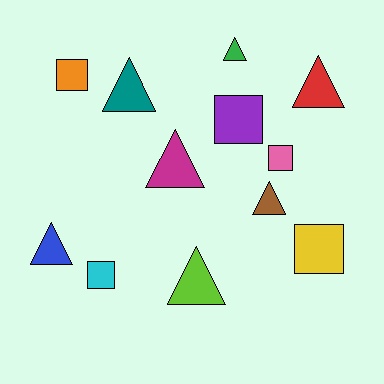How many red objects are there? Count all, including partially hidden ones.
There is 1 red object.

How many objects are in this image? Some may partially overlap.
There are 12 objects.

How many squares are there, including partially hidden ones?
There are 5 squares.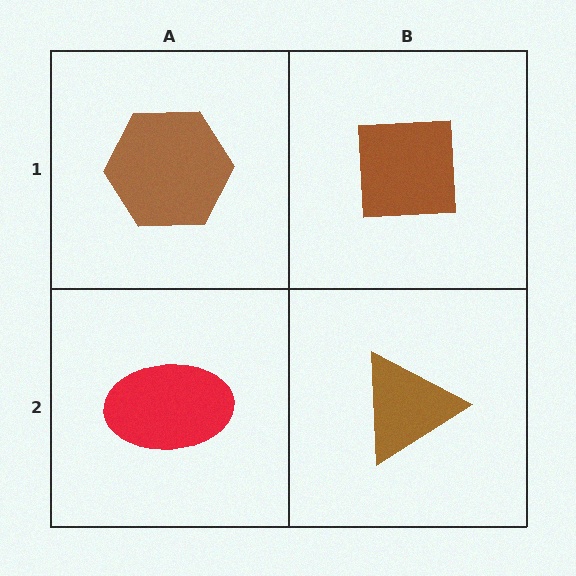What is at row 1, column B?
A brown square.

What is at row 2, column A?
A red ellipse.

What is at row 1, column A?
A brown hexagon.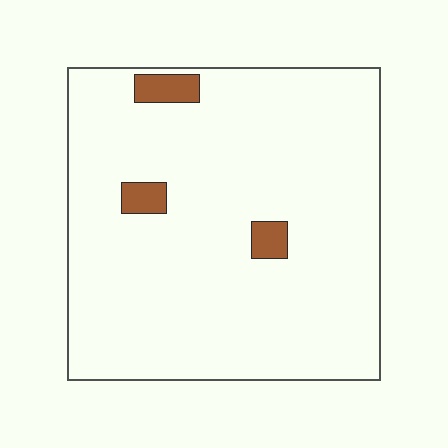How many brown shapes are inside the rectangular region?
3.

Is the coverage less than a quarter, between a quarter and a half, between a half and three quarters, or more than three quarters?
Less than a quarter.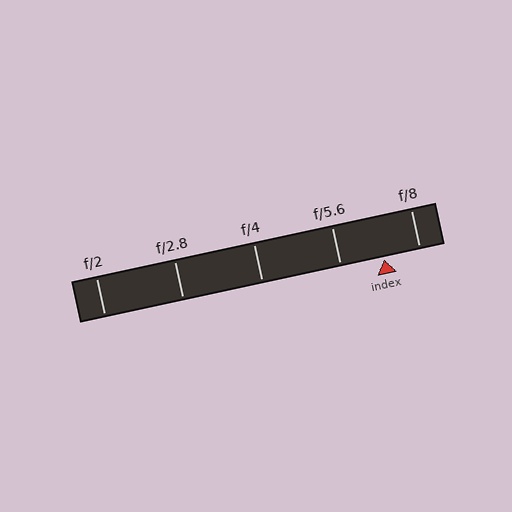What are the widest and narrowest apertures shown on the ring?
The widest aperture shown is f/2 and the narrowest is f/8.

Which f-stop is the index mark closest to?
The index mark is closest to f/8.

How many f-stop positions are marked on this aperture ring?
There are 5 f-stop positions marked.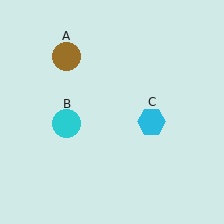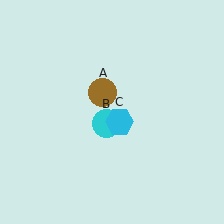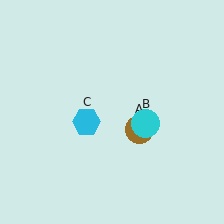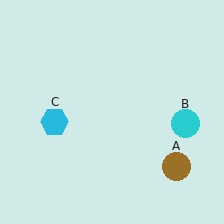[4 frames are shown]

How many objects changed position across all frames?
3 objects changed position: brown circle (object A), cyan circle (object B), cyan hexagon (object C).